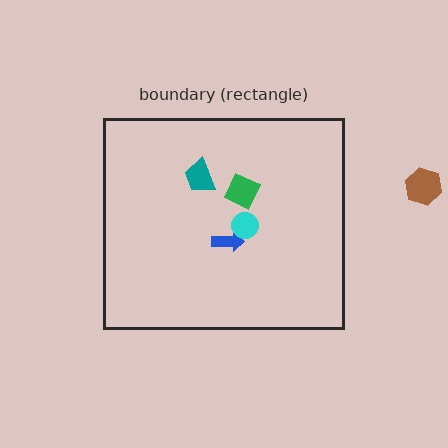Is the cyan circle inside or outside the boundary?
Inside.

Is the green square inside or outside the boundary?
Inside.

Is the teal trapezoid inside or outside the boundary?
Inside.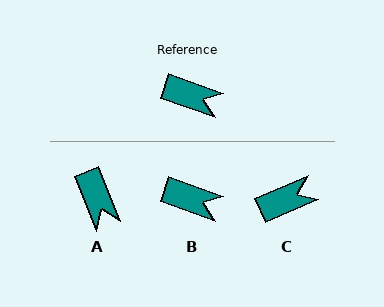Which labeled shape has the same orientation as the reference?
B.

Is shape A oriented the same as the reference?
No, it is off by about 48 degrees.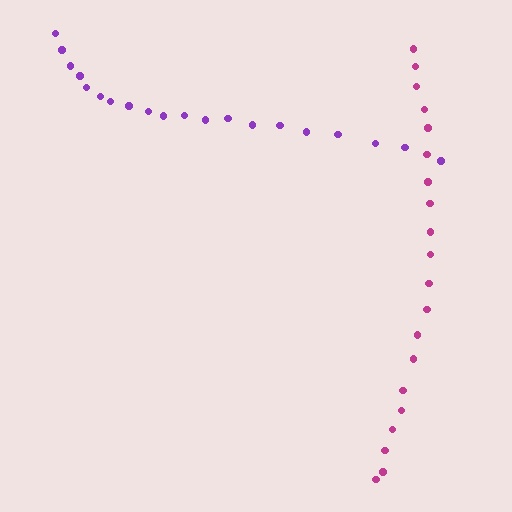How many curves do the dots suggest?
There are 2 distinct paths.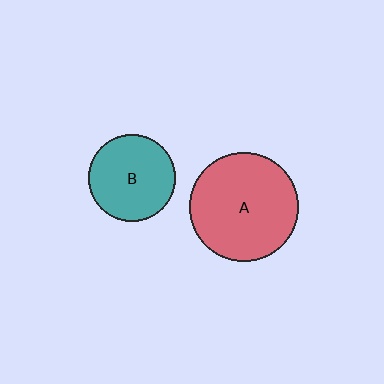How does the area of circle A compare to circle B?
Approximately 1.6 times.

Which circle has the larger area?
Circle A (red).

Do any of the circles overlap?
No, none of the circles overlap.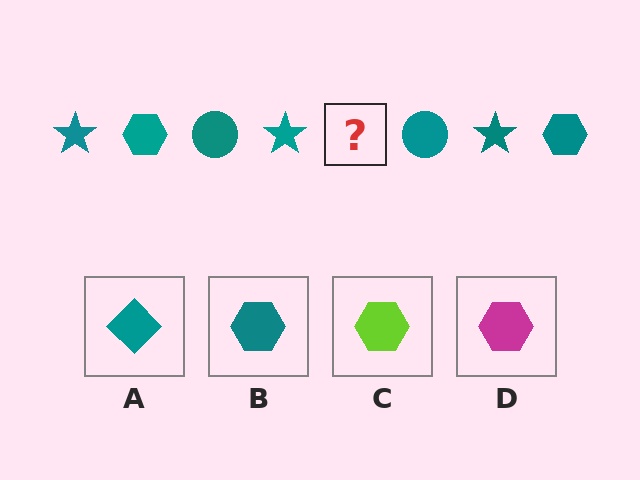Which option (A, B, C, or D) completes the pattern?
B.